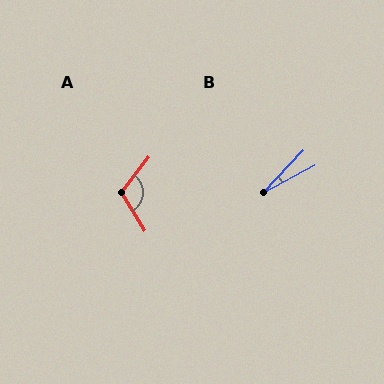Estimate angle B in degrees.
Approximately 18 degrees.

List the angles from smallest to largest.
B (18°), A (110°).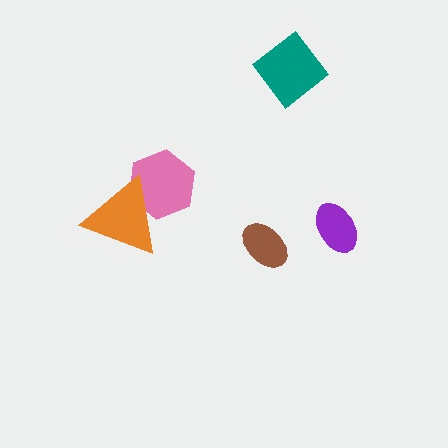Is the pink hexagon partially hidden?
Yes, it is partially covered by another shape.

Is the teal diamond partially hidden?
No, no other shape covers it.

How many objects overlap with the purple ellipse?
0 objects overlap with the purple ellipse.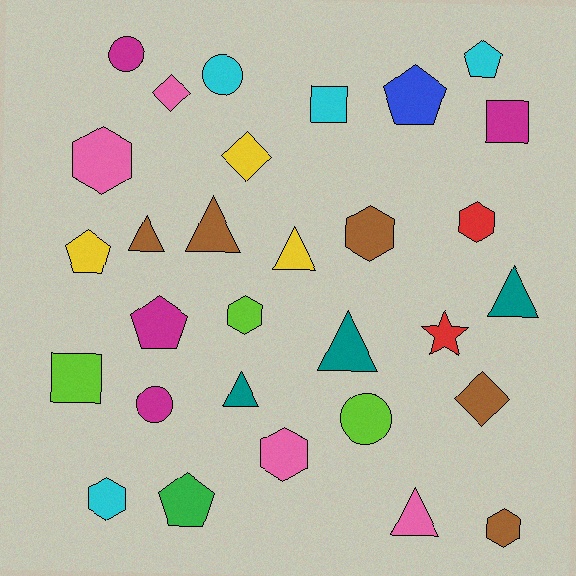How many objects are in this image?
There are 30 objects.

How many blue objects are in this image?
There is 1 blue object.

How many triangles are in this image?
There are 7 triangles.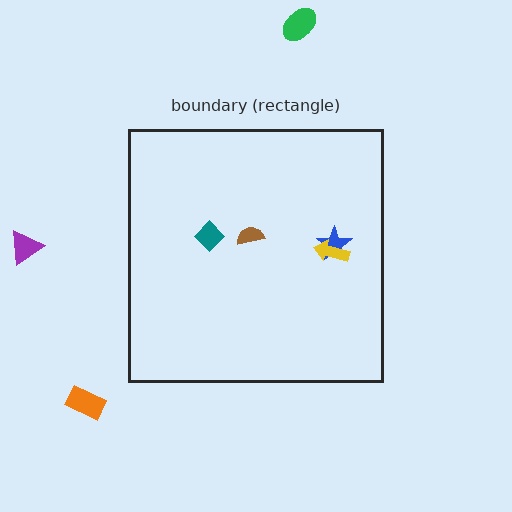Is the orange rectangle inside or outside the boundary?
Outside.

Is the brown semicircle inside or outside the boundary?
Inside.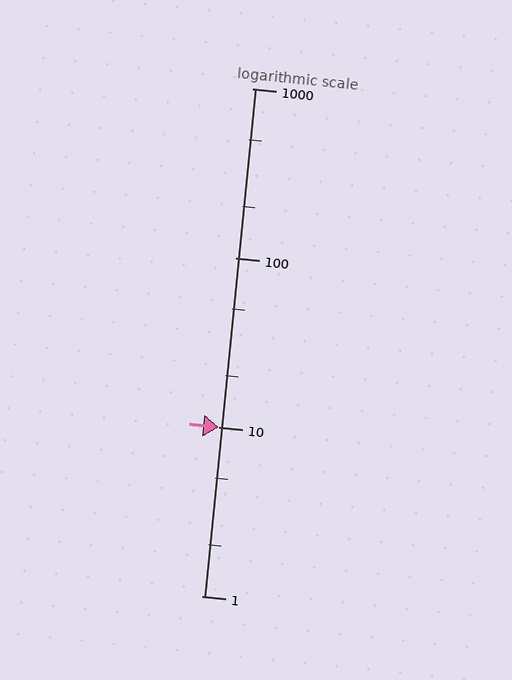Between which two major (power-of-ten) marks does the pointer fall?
The pointer is between 10 and 100.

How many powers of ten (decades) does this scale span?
The scale spans 3 decades, from 1 to 1000.